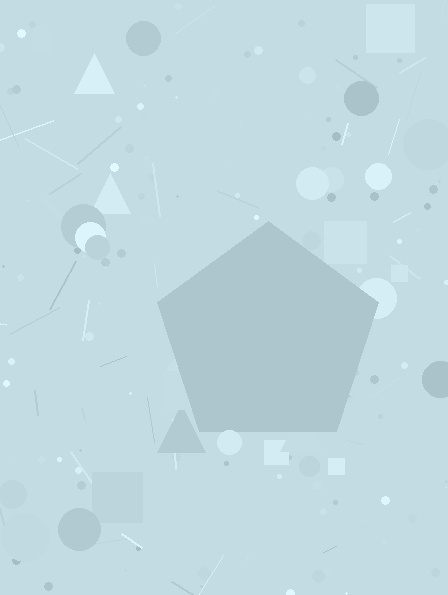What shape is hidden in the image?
A pentagon is hidden in the image.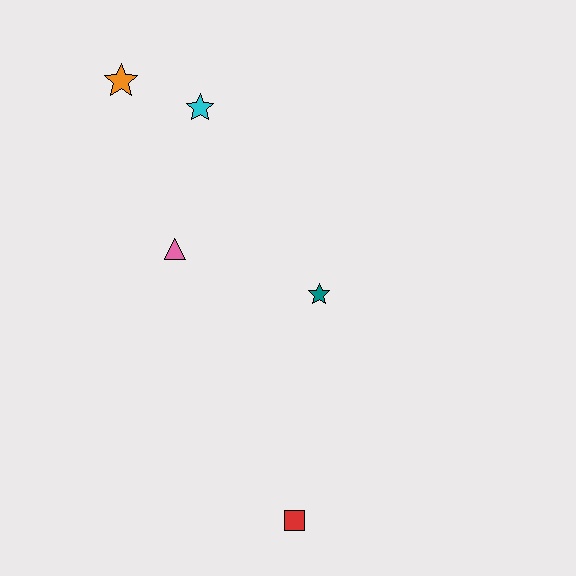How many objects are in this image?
There are 5 objects.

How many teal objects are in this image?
There is 1 teal object.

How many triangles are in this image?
There is 1 triangle.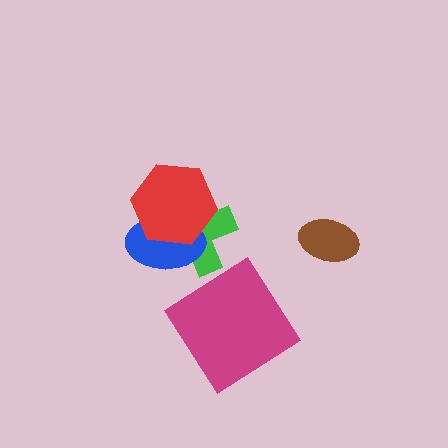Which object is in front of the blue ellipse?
The red hexagon is in front of the blue ellipse.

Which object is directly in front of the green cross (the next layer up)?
The blue ellipse is directly in front of the green cross.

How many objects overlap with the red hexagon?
2 objects overlap with the red hexagon.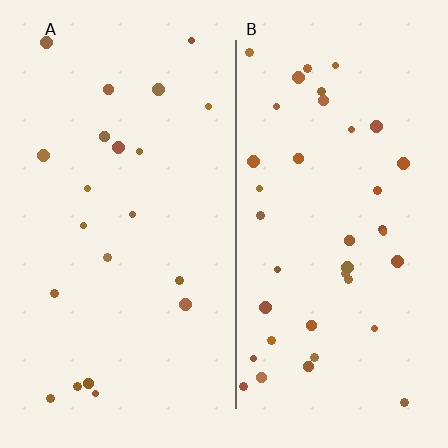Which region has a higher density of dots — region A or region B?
B (the right).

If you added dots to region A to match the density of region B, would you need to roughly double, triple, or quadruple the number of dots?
Approximately double.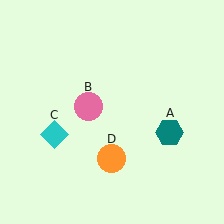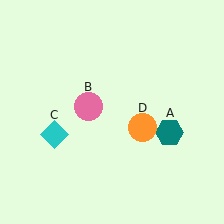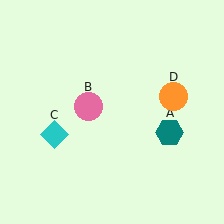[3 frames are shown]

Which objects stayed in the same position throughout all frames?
Teal hexagon (object A) and pink circle (object B) and cyan diamond (object C) remained stationary.